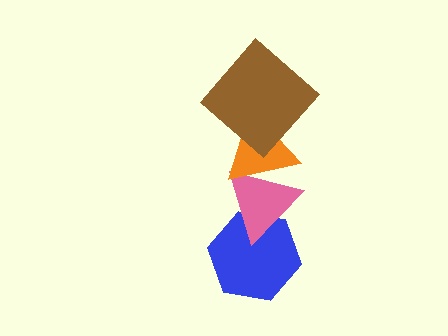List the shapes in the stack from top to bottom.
From top to bottom: the brown diamond, the orange triangle, the pink triangle, the blue hexagon.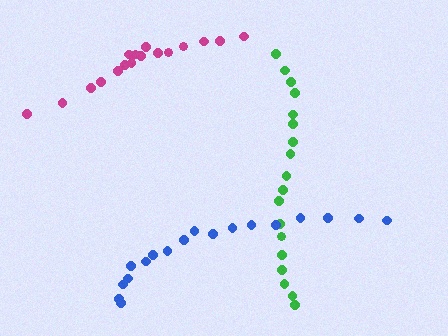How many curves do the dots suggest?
There are 3 distinct paths.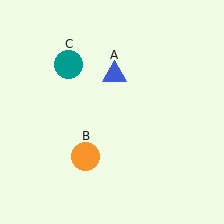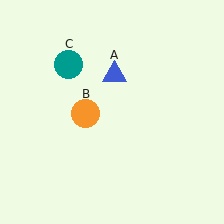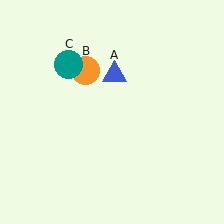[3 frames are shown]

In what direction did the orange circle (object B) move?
The orange circle (object B) moved up.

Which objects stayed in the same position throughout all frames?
Blue triangle (object A) and teal circle (object C) remained stationary.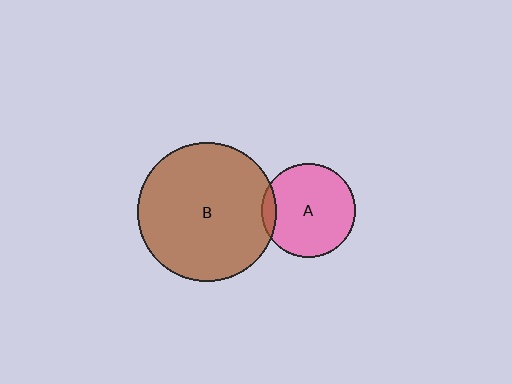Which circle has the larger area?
Circle B (brown).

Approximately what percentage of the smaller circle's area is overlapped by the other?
Approximately 10%.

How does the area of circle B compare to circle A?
Approximately 2.2 times.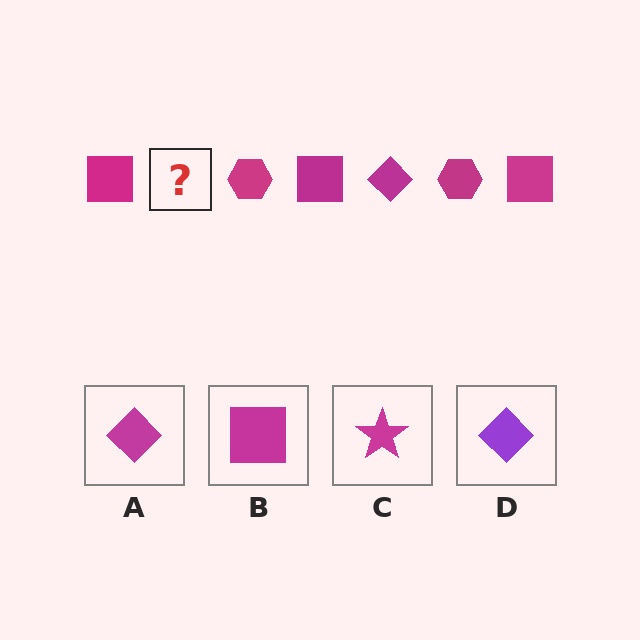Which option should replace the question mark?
Option A.